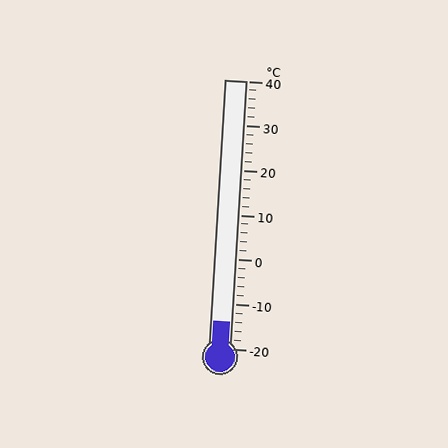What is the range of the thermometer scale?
The thermometer scale ranges from -20°C to 40°C.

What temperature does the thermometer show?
The thermometer shows approximately -14°C.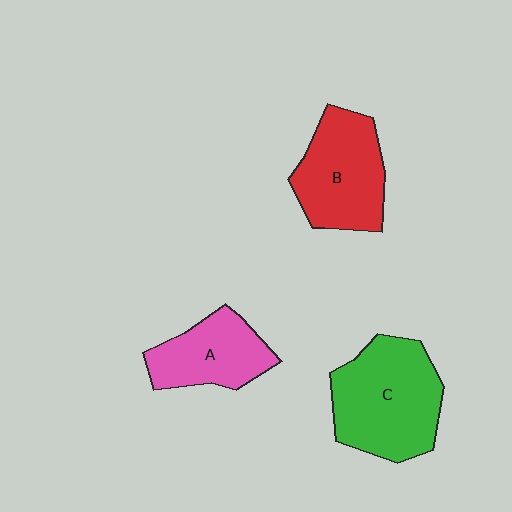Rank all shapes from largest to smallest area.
From largest to smallest: C (green), B (red), A (pink).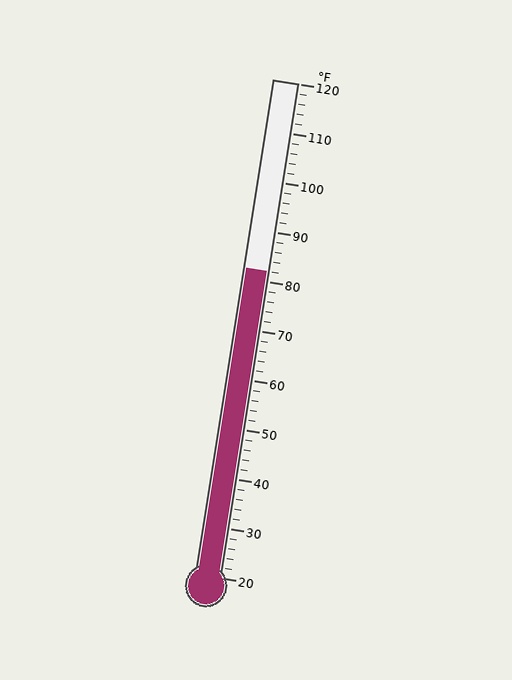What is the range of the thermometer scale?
The thermometer scale ranges from 20°F to 120°F.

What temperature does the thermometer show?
The thermometer shows approximately 82°F.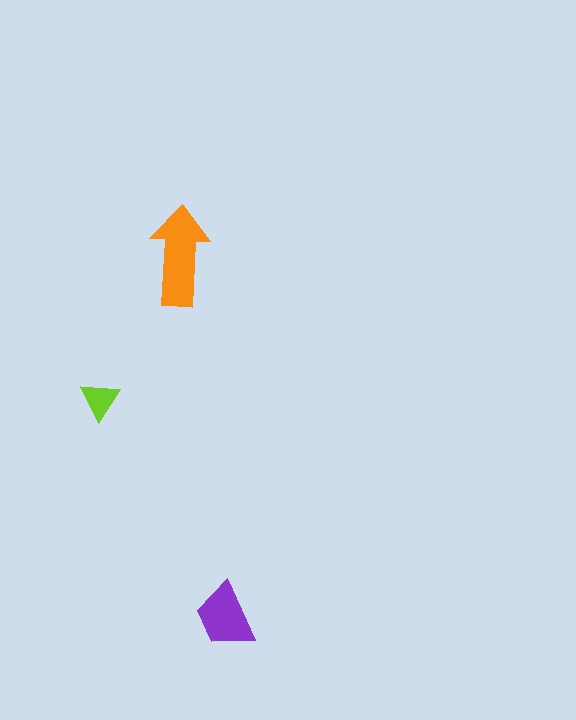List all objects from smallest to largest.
The lime triangle, the purple trapezoid, the orange arrow.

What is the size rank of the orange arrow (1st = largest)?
1st.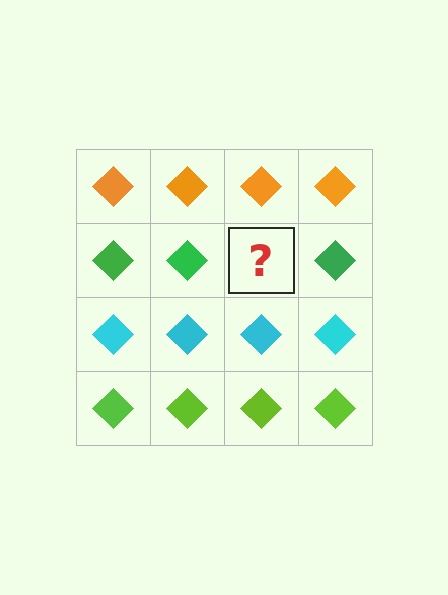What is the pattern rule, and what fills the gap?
The rule is that each row has a consistent color. The gap should be filled with a green diamond.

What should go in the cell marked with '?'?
The missing cell should contain a green diamond.